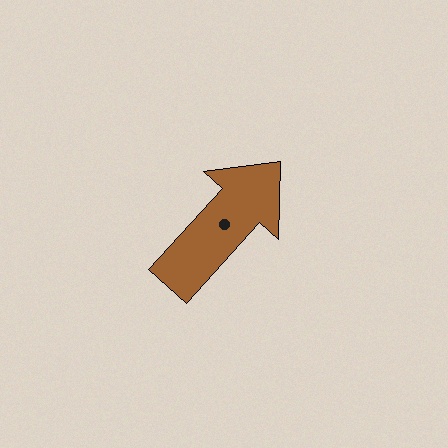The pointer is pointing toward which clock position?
Roughly 1 o'clock.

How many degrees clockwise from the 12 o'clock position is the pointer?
Approximately 42 degrees.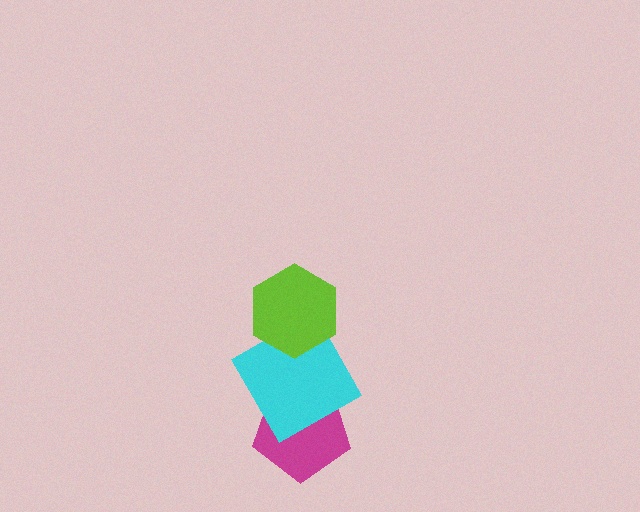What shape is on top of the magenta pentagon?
The cyan square is on top of the magenta pentagon.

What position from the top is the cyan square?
The cyan square is 2nd from the top.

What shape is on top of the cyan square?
The lime hexagon is on top of the cyan square.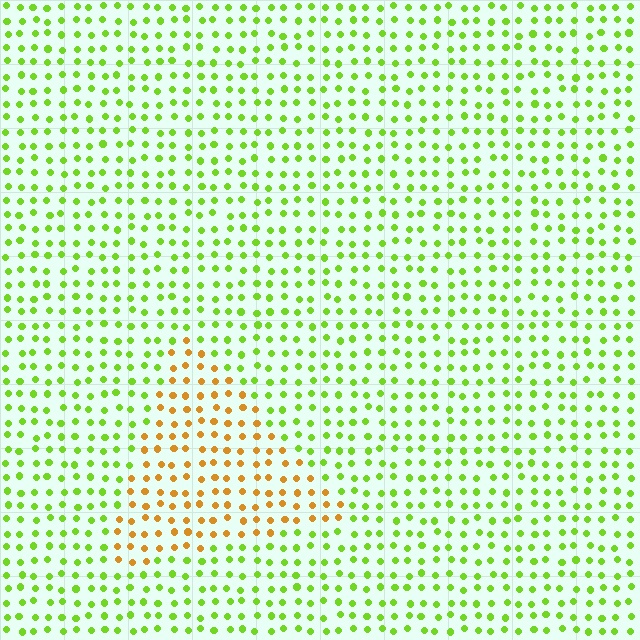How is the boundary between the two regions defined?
The boundary is defined purely by a slight shift in hue (about 58 degrees). Spacing, size, and orientation are identical on both sides.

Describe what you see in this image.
The image is filled with small lime elements in a uniform arrangement. A triangle-shaped region is visible where the elements are tinted to a slightly different hue, forming a subtle color boundary.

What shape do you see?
I see a triangle.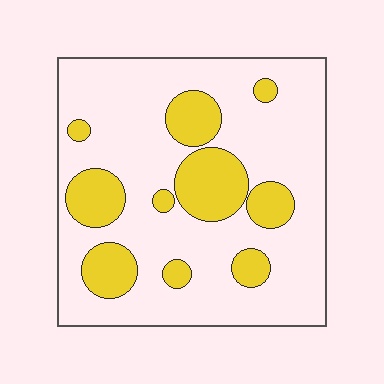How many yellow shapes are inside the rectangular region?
10.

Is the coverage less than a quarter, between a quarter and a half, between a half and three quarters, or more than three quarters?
Less than a quarter.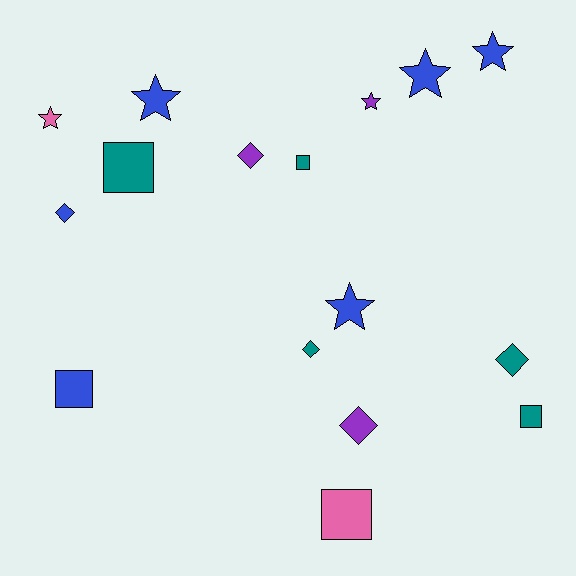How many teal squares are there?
There are 3 teal squares.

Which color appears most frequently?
Blue, with 6 objects.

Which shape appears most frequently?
Star, with 6 objects.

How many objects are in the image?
There are 16 objects.